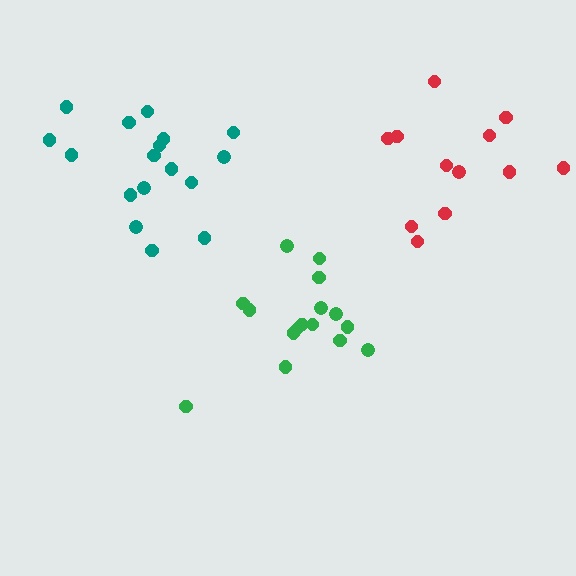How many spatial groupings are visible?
There are 3 spatial groupings.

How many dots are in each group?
Group 1: 12 dots, Group 2: 17 dots, Group 3: 16 dots (45 total).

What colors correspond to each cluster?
The clusters are colored: red, teal, green.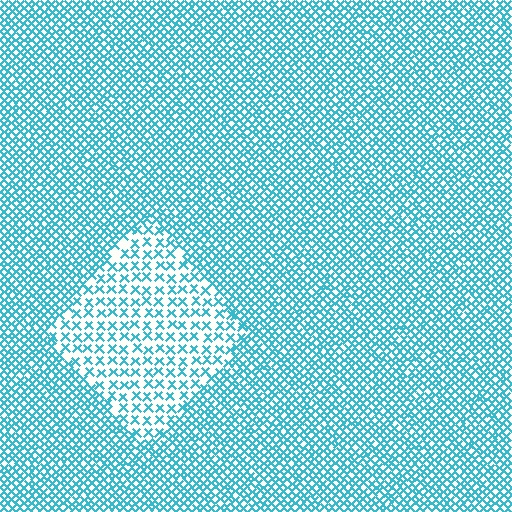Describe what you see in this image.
The image contains small cyan elements arranged at two different densities. A diamond-shaped region is visible where the elements are less densely packed than the surrounding area.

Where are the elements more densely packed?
The elements are more densely packed outside the diamond boundary.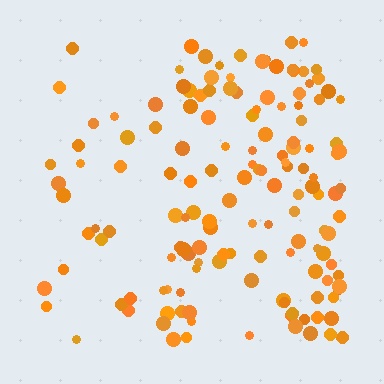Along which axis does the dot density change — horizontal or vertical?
Horizontal.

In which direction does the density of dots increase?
From left to right, with the right side densest.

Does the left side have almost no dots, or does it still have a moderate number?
Still a moderate number, just noticeably fewer than the right.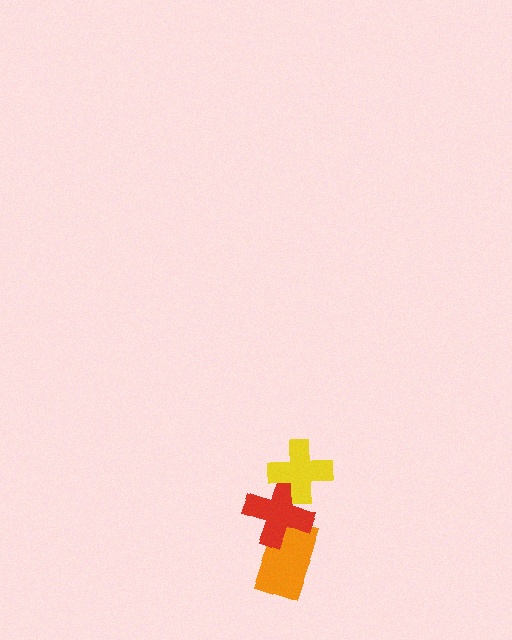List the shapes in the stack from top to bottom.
From top to bottom: the yellow cross, the red cross, the orange rectangle.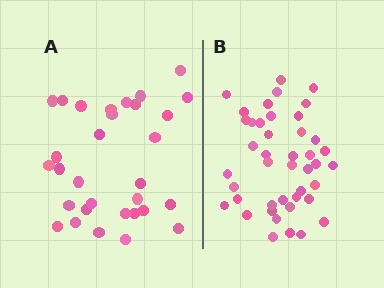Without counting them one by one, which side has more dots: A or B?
Region B (the right region) has more dots.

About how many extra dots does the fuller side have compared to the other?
Region B has roughly 12 or so more dots than region A.